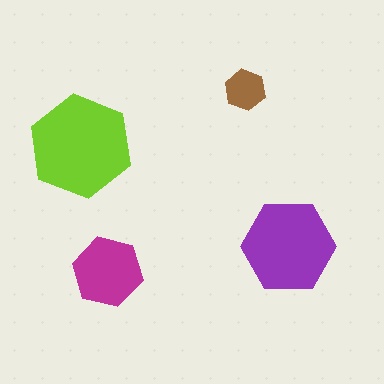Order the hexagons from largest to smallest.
the lime one, the purple one, the magenta one, the brown one.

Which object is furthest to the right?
The purple hexagon is rightmost.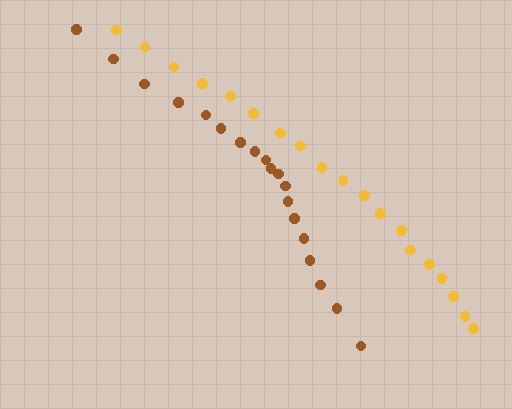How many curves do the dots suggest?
There are 2 distinct paths.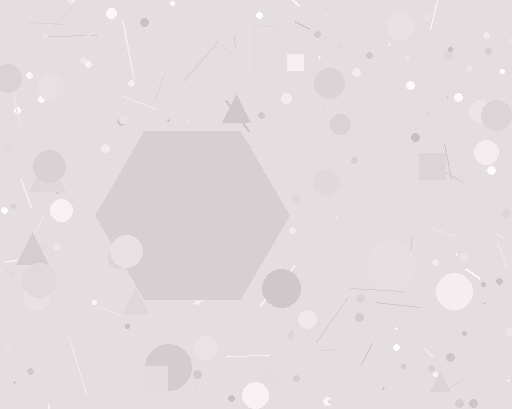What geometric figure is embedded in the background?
A hexagon is embedded in the background.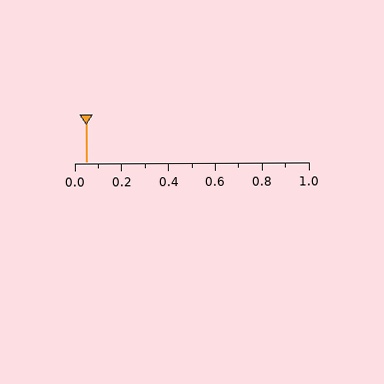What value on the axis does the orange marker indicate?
The marker indicates approximately 0.05.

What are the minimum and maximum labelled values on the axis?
The axis runs from 0.0 to 1.0.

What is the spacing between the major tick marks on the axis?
The major ticks are spaced 0.2 apart.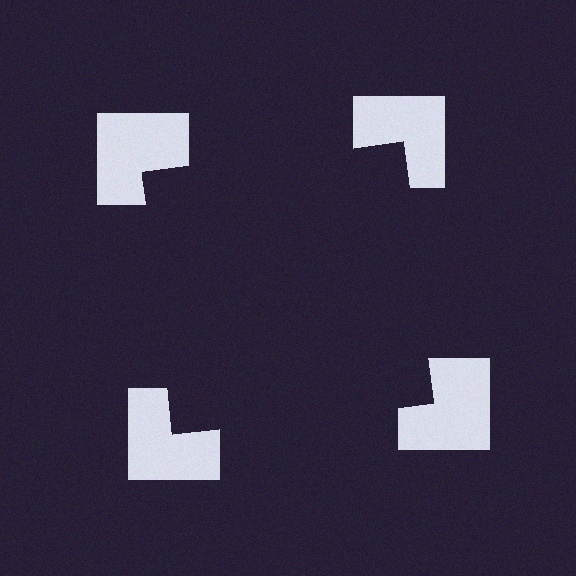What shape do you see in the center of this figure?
An illusory square — its edges are inferred from the aligned wedge cuts in the notched squares, not physically drawn.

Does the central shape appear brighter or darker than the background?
It typically appears slightly darker than the background, even though no actual brightness change is drawn.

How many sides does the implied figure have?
4 sides.